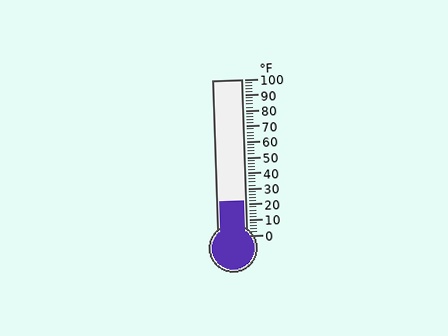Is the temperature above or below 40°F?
The temperature is below 40°F.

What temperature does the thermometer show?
The thermometer shows approximately 22°F.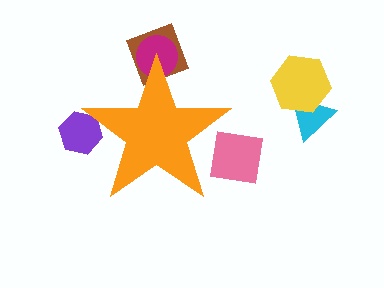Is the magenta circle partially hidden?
Yes, the magenta circle is partially hidden behind the orange star.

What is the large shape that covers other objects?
An orange star.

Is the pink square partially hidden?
Yes, the pink square is partially hidden behind the orange star.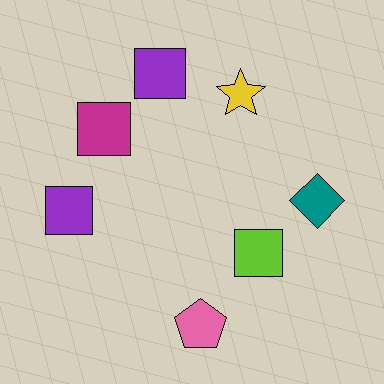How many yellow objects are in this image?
There is 1 yellow object.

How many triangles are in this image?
There are no triangles.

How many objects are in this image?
There are 7 objects.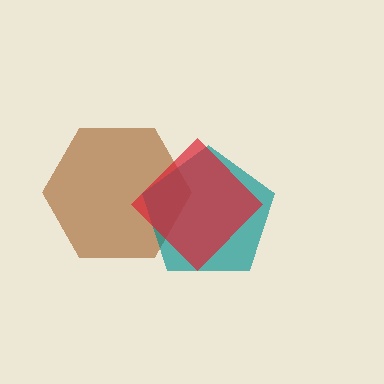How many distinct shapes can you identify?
There are 3 distinct shapes: a brown hexagon, a teal pentagon, a red diamond.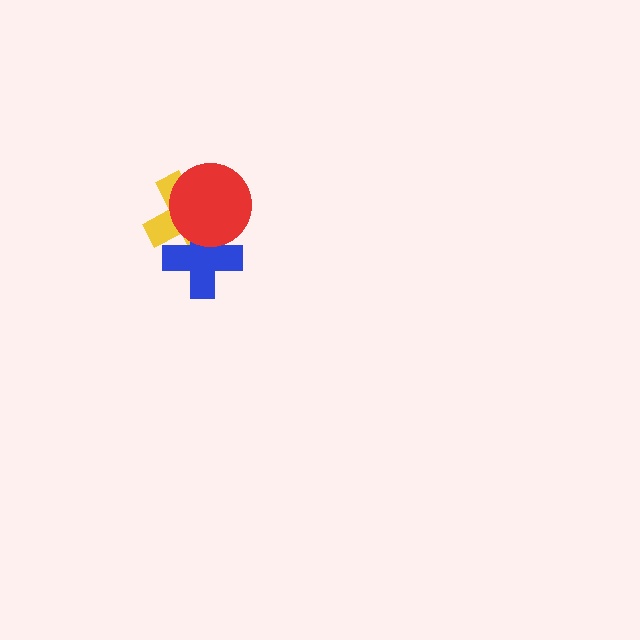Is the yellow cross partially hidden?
Yes, it is partially covered by another shape.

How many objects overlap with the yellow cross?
2 objects overlap with the yellow cross.